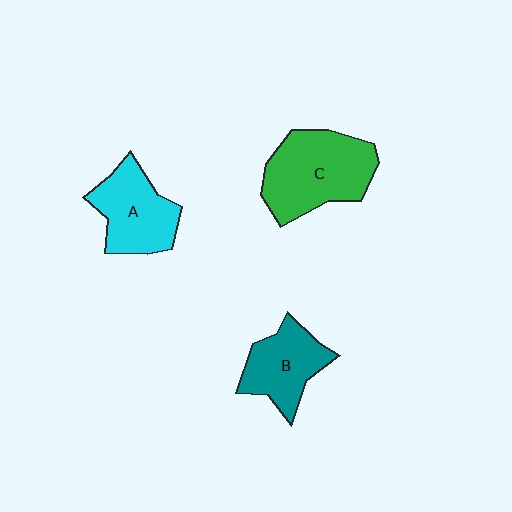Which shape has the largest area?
Shape C (green).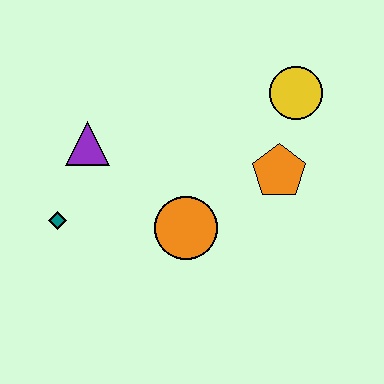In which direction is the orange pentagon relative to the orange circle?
The orange pentagon is to the right of the orange circle.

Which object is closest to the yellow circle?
The orange pentagon is closest to the yellow circle.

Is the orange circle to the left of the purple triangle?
No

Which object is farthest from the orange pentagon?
The teal diamond is farthest from the orange pentagon.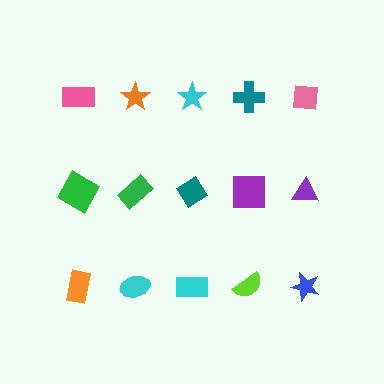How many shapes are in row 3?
5 shapes.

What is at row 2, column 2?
A green rectangle.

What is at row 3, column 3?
A cyan rectangle.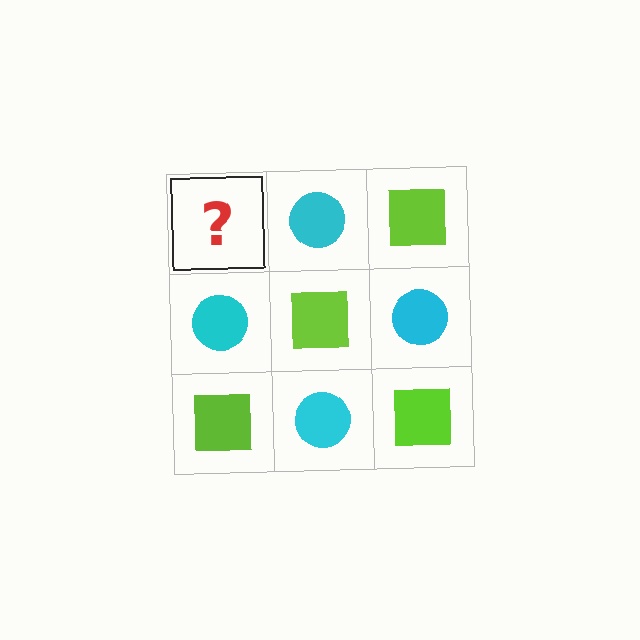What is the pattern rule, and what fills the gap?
The rule is that it alternates lime square and cyan circle in a checkerboard pattern. The gap should be filled with a lime square.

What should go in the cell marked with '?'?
The missing cell should contain a lime square.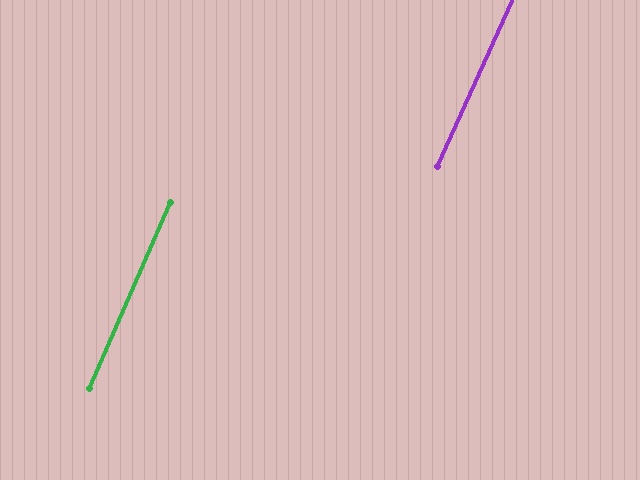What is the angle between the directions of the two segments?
Approximately 1 degree.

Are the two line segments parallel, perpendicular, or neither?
Parallel — their directions differ by only 0.8°.